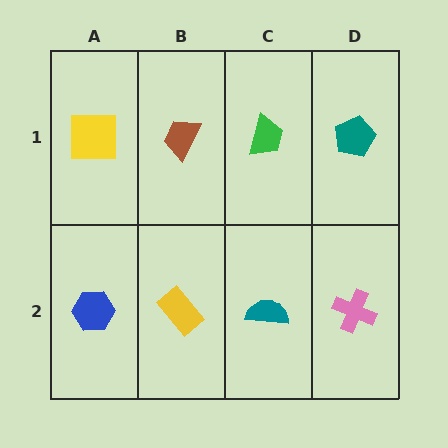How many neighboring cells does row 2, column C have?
3.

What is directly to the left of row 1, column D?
A green trapezoid.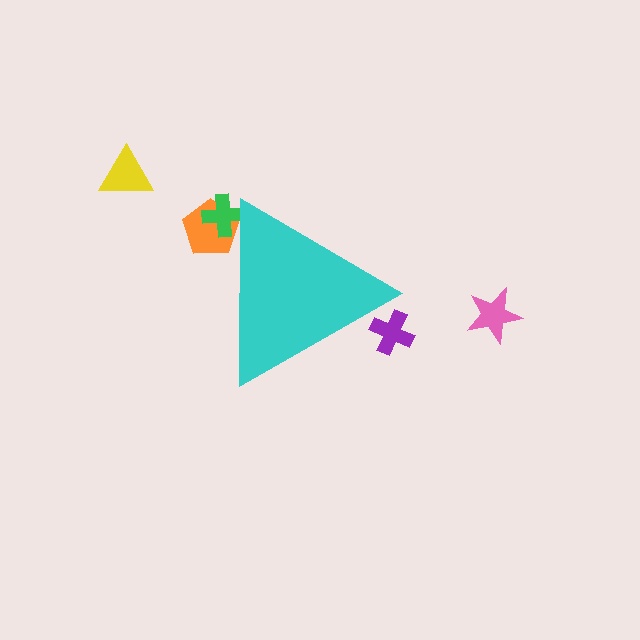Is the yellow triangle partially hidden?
No, the yellow triangle is fully visible.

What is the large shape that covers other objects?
A cyan triangle.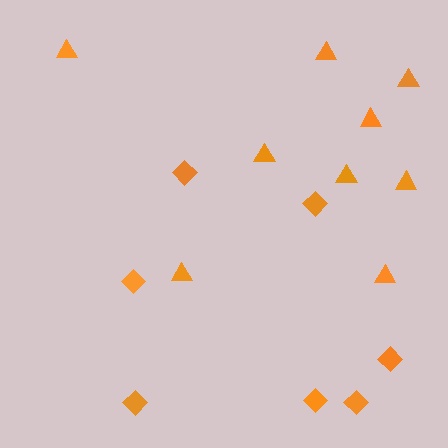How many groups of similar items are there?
There are 2 groups: one group of triangles (9) and one group of diamonds (7).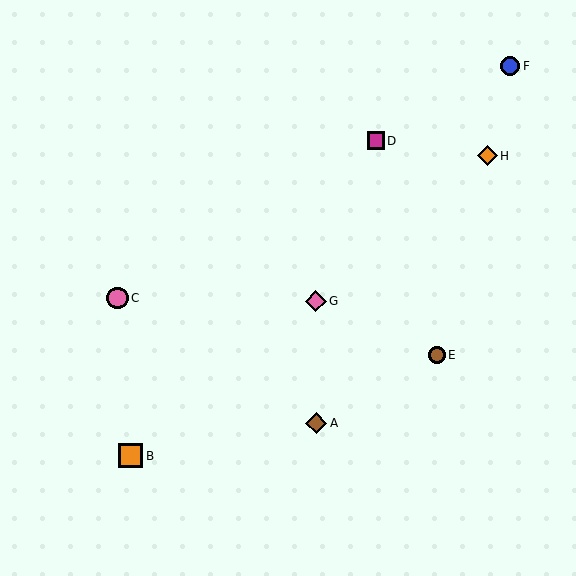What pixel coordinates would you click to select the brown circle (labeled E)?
Click at (437, 355) to select the brown circle E.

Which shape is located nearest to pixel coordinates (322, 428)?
The brown diamond (labeled A) at (316, 423) is nearest to that location.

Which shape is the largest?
The orange square (labeled B) is the largest.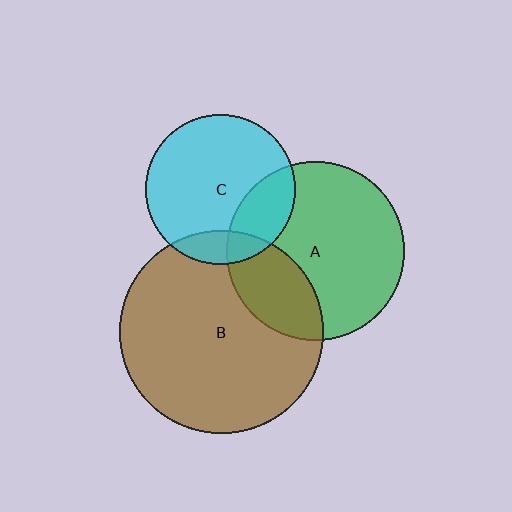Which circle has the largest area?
Circle B (brown).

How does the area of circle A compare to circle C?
Approximately 1.4 times.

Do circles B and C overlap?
Yes.